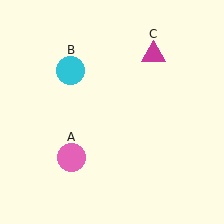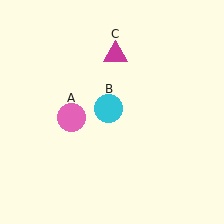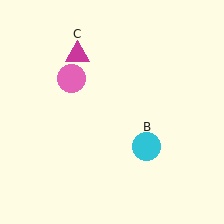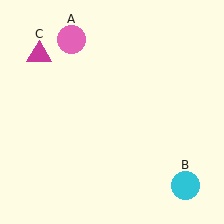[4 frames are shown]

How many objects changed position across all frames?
3 objects changed position: pink circle (object A), cyan circle (object B), magenta triangle (object C).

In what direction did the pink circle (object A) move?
The pink circle (object A) moved up.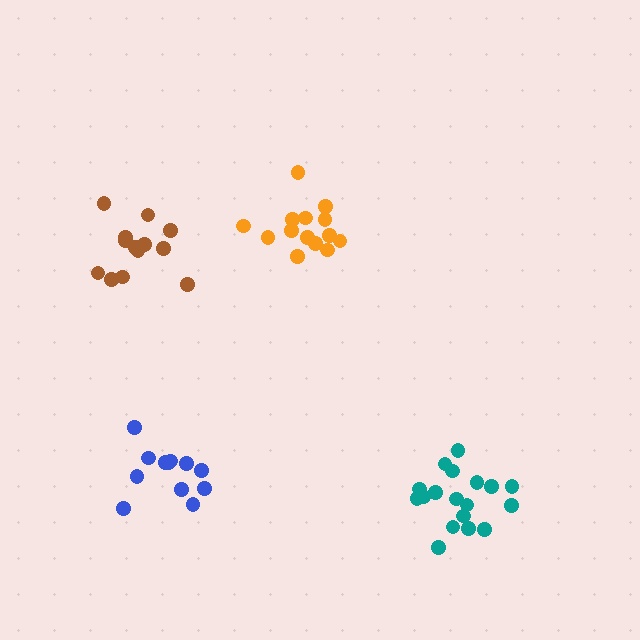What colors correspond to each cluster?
The clusters are colored: brown, blue, teal, orange.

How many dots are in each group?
Group 1: 13 dots, Group 2: 12 dots, Group 3: 18 dots, Group 4: 14 dots (57 total).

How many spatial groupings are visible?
There are 4 spatial groupings.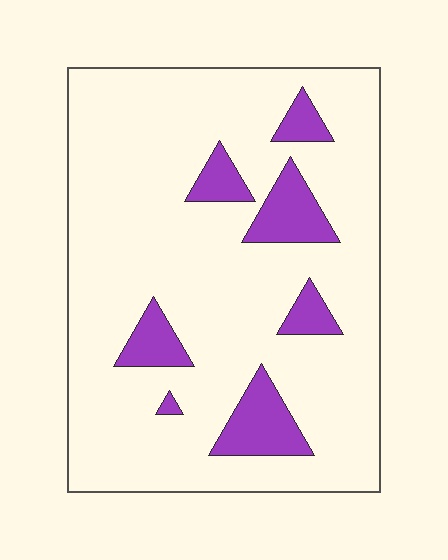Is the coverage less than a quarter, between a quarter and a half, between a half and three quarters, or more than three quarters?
Less than a quarter.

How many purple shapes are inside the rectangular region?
7.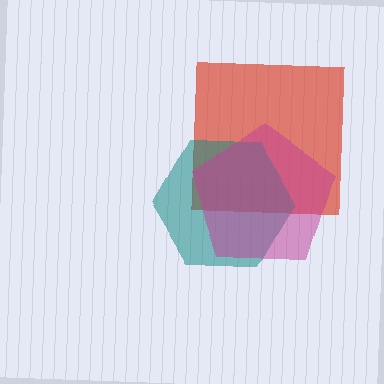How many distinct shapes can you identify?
There are 3 distinct shapes: a red square, a teal hexagon, a magenta pentagon.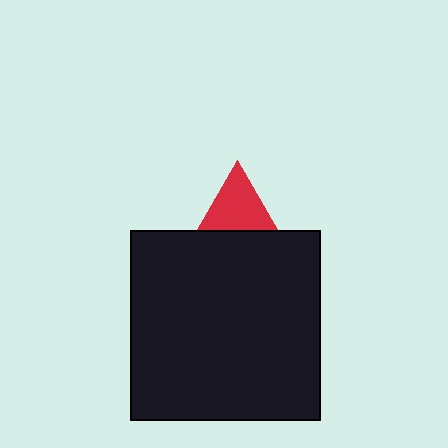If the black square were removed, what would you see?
You would see the complete red triangle.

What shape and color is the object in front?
The object in front is a black square.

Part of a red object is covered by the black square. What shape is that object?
It is a triangle.